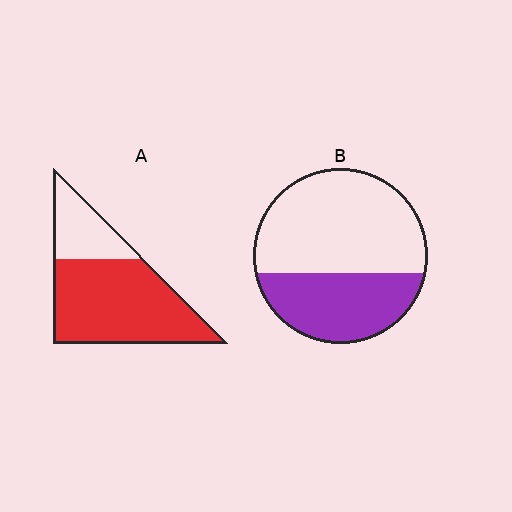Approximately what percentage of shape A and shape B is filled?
A is approximately 75% and B is approximately 40%.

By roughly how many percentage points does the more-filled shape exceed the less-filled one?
By roughly 35 percentage points (A over B).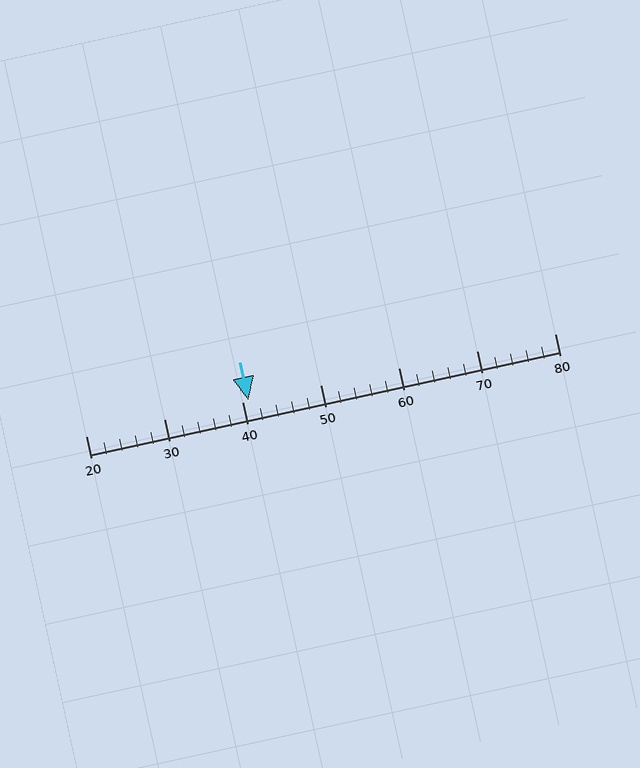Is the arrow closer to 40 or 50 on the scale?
The arrow is closer to 40.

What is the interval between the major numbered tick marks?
The major tick marks are spaced 10 units apart.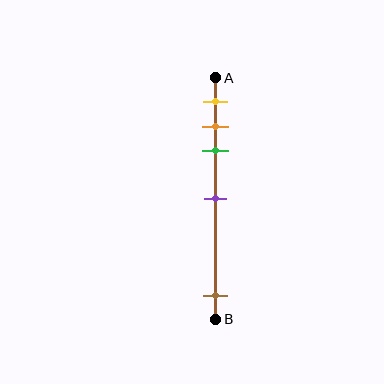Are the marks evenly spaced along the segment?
No, the marks are not evenly spaced.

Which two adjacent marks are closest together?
The orange and green marks are the closest adjacent pair.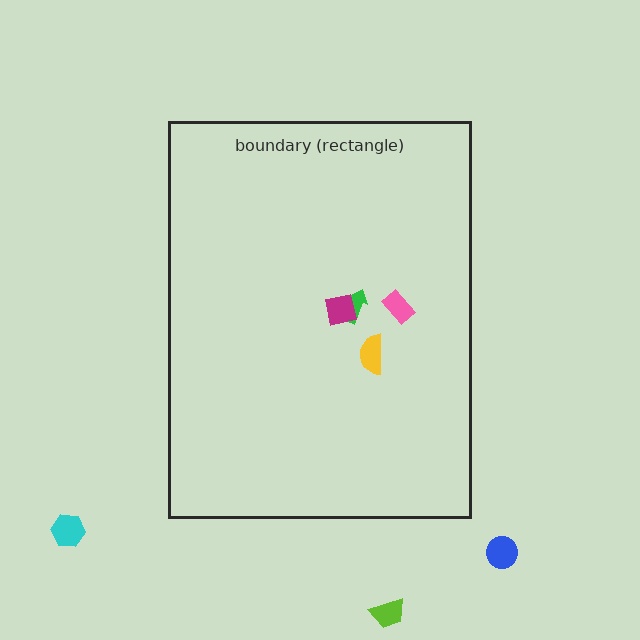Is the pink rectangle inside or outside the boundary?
Inside.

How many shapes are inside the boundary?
4 inside, 3 outside.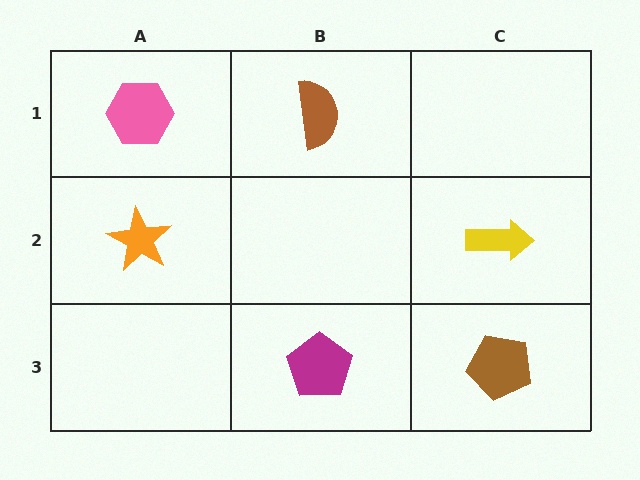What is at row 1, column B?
A brown semicircle.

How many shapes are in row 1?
2 shapes.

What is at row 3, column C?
A brown pentagon.